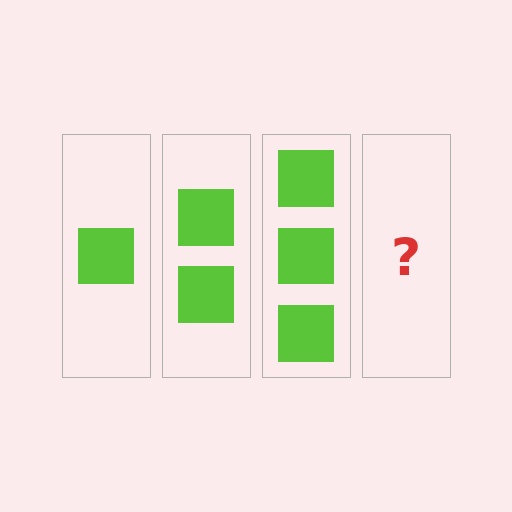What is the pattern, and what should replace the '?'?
The pattern is that each step adds one more square. The '?' should be 4 squares.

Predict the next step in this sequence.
The next step is 4 squares.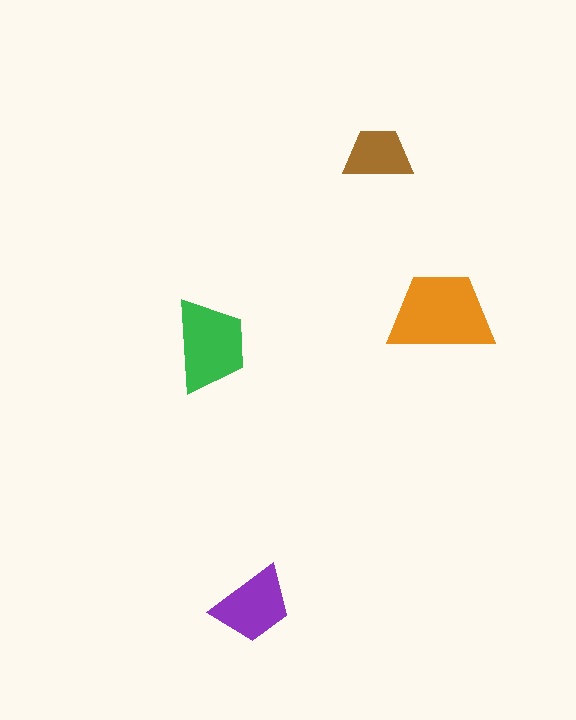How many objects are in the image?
There are 4 objects in the image.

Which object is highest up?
The brown trapezoid is topmost.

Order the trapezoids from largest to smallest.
the orange one, the green one, the purple one, the brown one.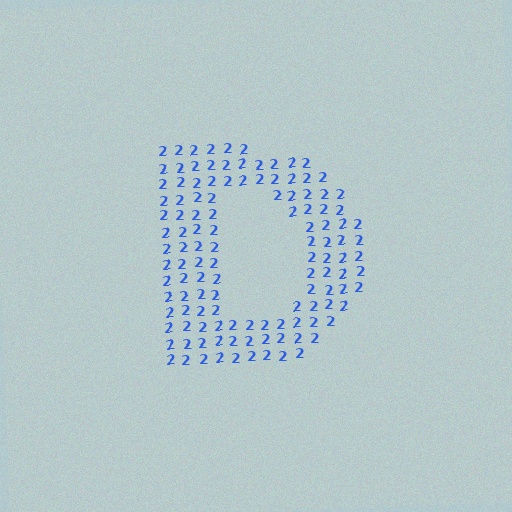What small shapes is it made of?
It is made of small digit 2's.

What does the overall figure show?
The overall figure shows the letter D.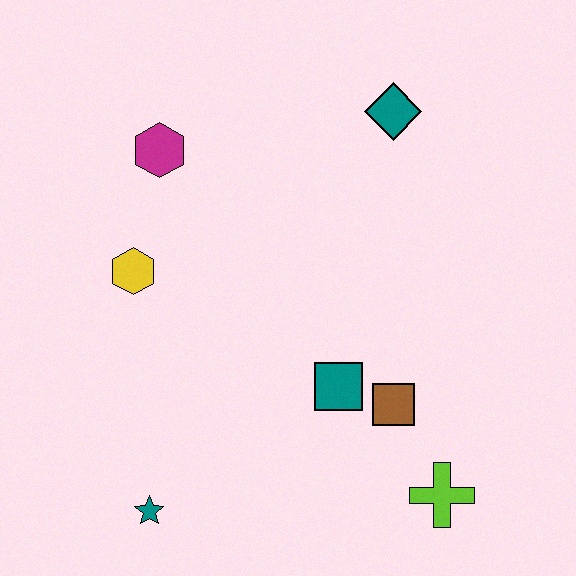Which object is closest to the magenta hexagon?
The yellow hexagon is closest to the magenta hexagon.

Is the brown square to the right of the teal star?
Yes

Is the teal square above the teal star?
Yes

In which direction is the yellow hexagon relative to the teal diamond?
The yellow hexagon is to the left of the teal diamond.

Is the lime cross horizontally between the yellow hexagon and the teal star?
No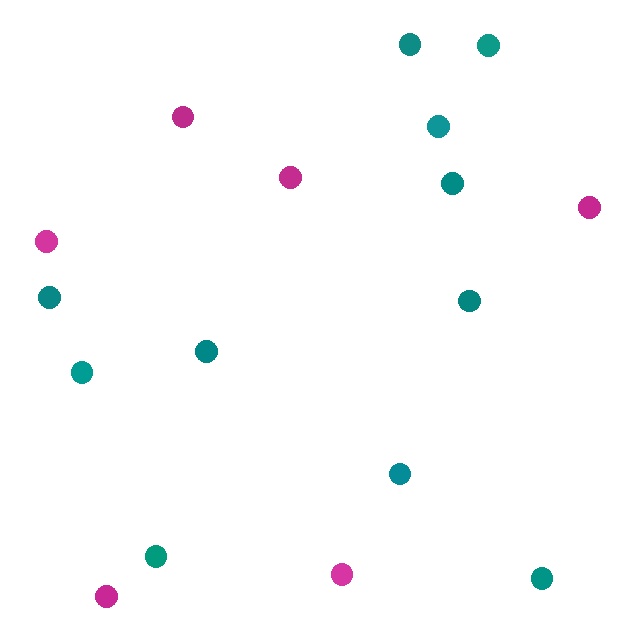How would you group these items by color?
There are 2 groups: one group of teal circles (11) and one group of magenta circles (6).